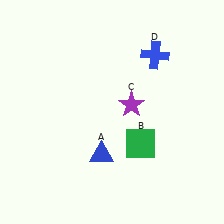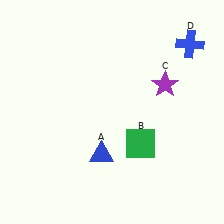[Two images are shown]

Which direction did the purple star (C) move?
The purple star (C) moved right.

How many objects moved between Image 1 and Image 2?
2 objects moved between the two images.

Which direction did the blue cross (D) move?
The blue cross (D) moved right.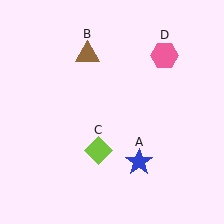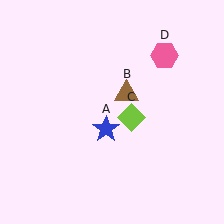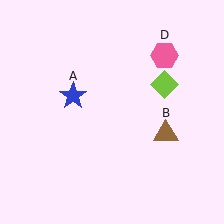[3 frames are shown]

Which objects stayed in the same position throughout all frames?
Pink hexagon (object D) remained stationary.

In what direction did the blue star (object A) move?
The blue star (object A) moved up and to the left.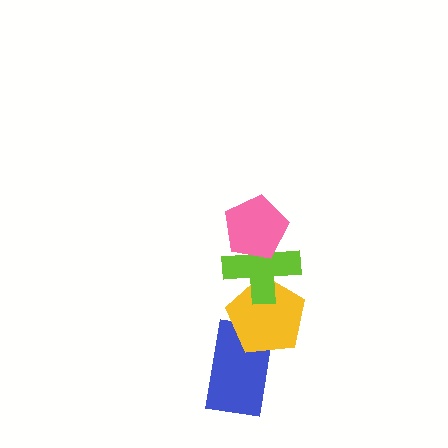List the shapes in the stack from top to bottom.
From top to bottom: the pink pentagon, the lime cross, the yellow pentagon, the blue rectangle.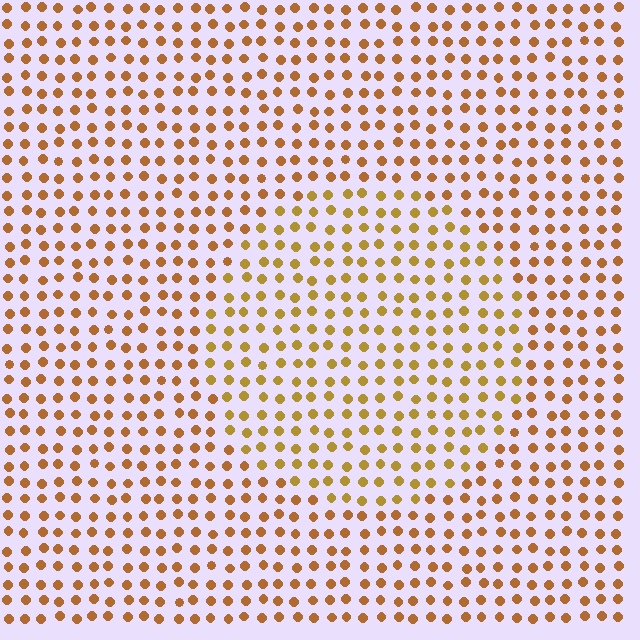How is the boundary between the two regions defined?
The boundary is defined purely by a slight shift in hue (about 19 degrees). Spacing, size, and orientation are identical on both sides.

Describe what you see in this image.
The image is filled with small brown elements in a uniform arrangement. A circle-shaped region is visible where the elements are tinted to a slightly different hue, forming a subtle color boundary.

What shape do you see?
I see a circle.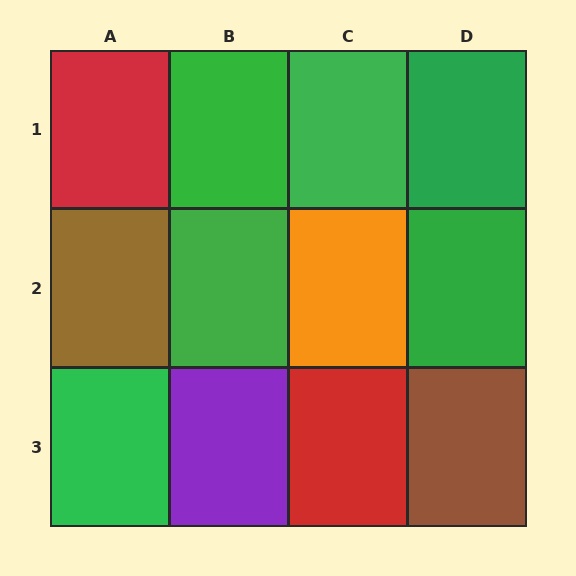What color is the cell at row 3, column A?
Green.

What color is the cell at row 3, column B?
Purple.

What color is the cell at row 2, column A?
Brown.